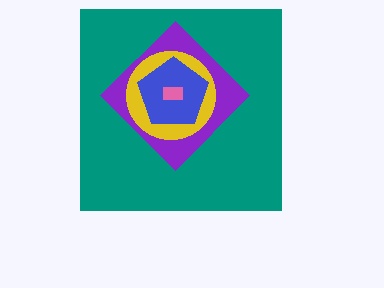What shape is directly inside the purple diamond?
The yellow circle.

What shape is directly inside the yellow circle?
The blue pentagon.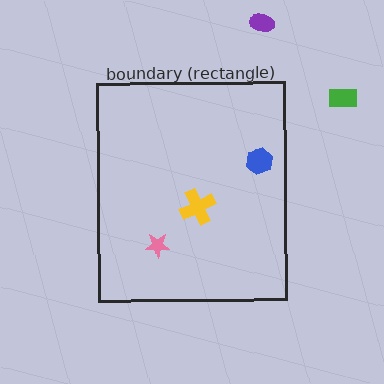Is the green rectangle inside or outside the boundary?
Outside.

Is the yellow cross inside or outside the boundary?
Inside.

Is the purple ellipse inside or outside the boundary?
Outside.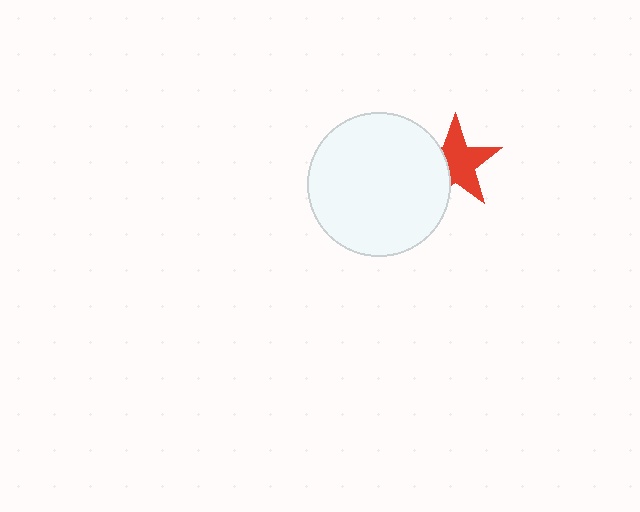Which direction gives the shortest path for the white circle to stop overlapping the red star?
Moving left gives the shortest separation.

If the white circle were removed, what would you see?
You would see the complete red star.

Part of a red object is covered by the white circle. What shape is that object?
It is a star.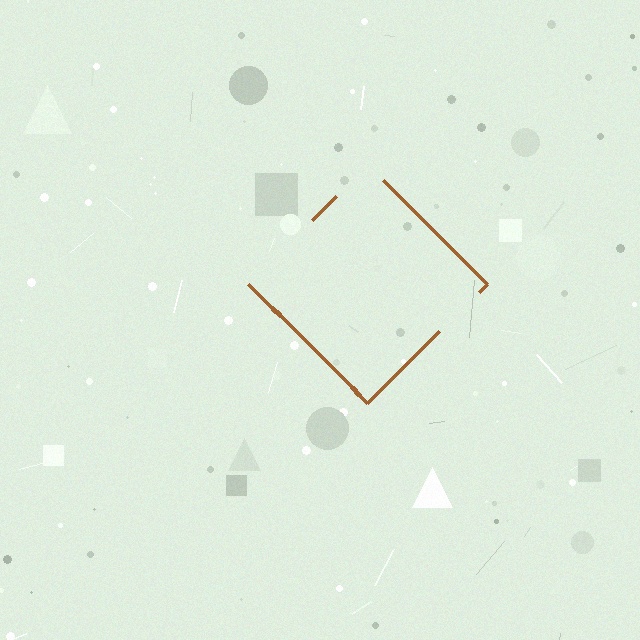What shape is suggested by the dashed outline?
The dashed outline suggests a diamond.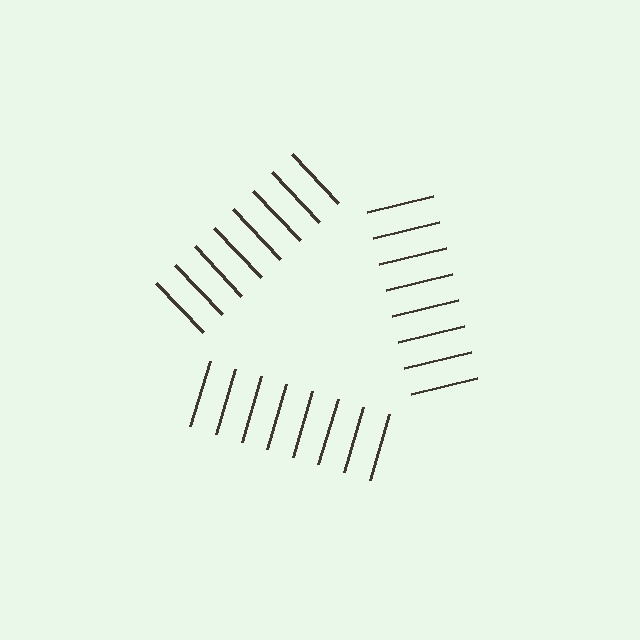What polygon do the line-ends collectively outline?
An illusory triangle — the line segments terminate on its edges but no continuous stroke is drawn.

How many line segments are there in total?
24 — 8 along each of the 3 edges.